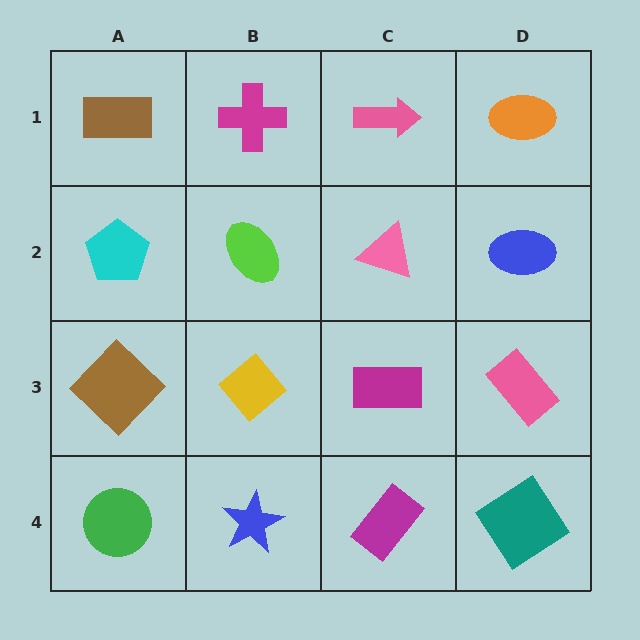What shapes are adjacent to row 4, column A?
A brown diamond (row 3, column A), a blue star (row 4, column B).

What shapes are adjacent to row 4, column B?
A yellow diamond (row 3, column B), a green circle (row 4, column A), a magenta rectangle (row 4, column C).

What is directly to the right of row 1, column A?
A magenta cross.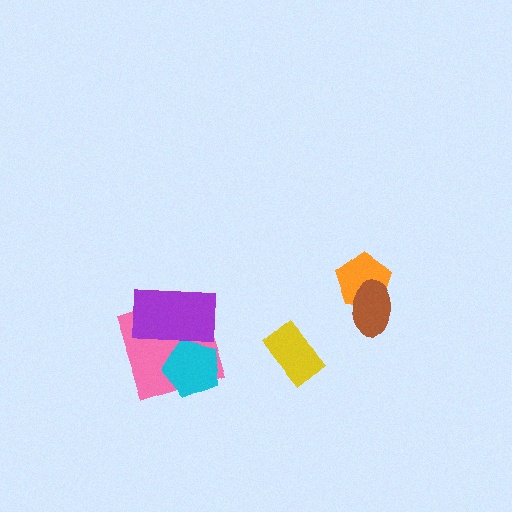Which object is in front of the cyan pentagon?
The purple rectangle is in front of the cyan pentagon.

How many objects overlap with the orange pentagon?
1 object overlaps with the orange pentagon.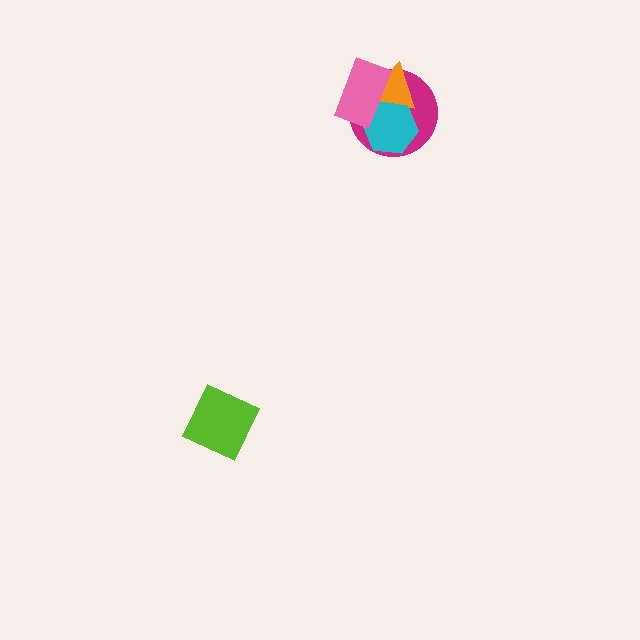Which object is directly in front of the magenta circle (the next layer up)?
The orange triangle is directly in front of the magenta circle.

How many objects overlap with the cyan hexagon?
3 objects overlap with the cyan hexagon.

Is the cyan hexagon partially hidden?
Yes, it is partially covered by another shape.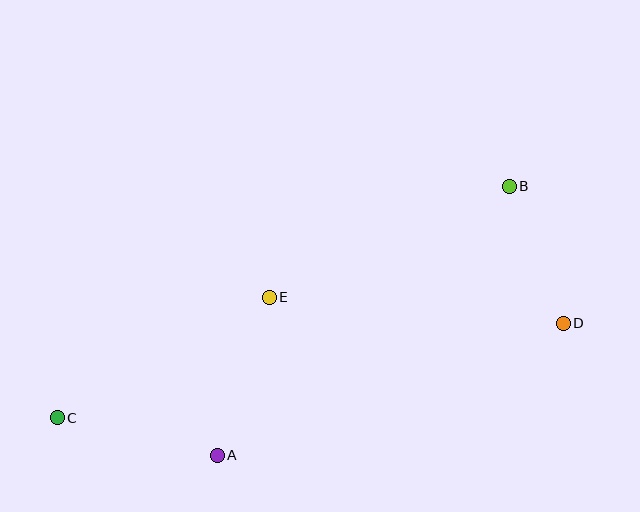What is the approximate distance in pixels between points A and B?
The distance between A and B is approximately 397 pixels.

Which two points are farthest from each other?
Points C and D are farthest from each other.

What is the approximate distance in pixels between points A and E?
The distance between A and E is approximately 166 pixels.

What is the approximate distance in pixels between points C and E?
The distance between C and E is approximately 244 pixels.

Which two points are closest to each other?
Points B and D are closest to each other.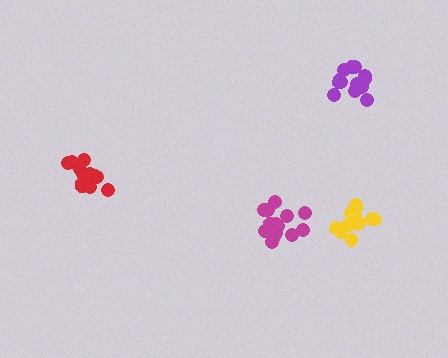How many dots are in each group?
Group 1: 13 dots, Group 2: 14 dots, Group 3: 18 dots, Group 4: 14 dots (59 total).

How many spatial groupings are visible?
There are 4 spatial groupings.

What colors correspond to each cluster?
The clusters are colored: yellow, red, magenta, purple.